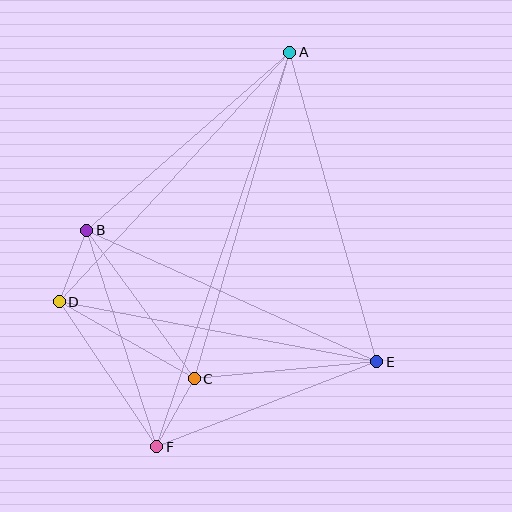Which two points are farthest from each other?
Points A and F are farthest from each other.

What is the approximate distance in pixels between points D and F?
The distance between D and F is approximately 175 pixels.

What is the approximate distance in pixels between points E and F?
The distance between E and F is approximately 236 pixels.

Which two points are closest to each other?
Points B and D are closest to each other.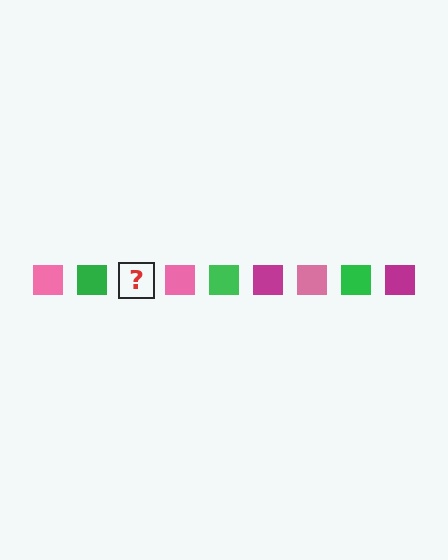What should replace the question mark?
The question mark should be replaced with a magenta square.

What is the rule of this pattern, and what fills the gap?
The rule is that the pattern cycles through pink, green, magenta squares. The gap should be filled with a magenta square.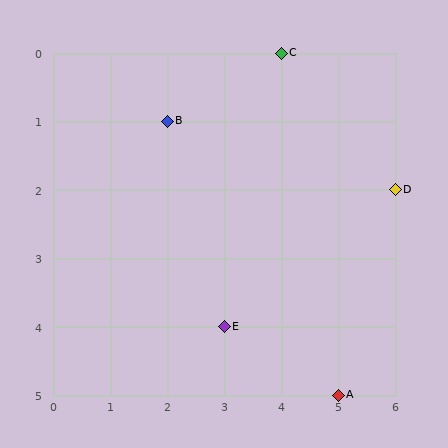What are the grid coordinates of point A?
Point A is at grid coordinates (5, 5).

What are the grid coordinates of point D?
Point D is at grid coordinates (6, 2).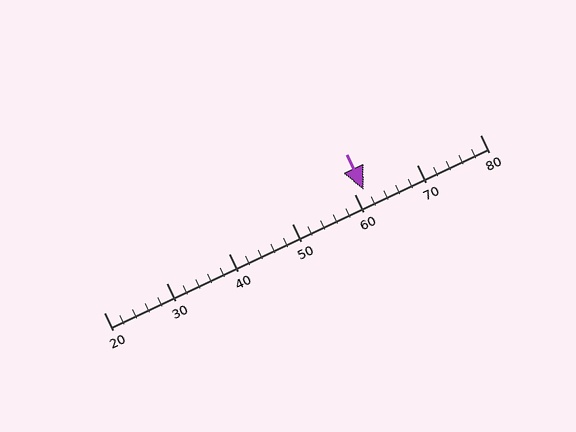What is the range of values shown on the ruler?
The ruler shows values from 20 to 80.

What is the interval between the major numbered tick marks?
The major tick marks are spaced 10 units apart.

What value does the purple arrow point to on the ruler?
The purple arrow points to approximately 62.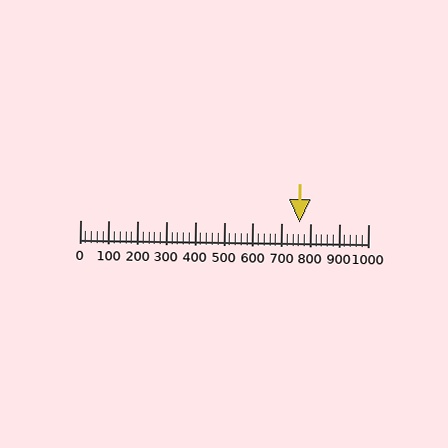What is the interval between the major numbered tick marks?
The major tick marks are spaced 100 units apart.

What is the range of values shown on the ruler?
The ruler shows values from 0 to 1000.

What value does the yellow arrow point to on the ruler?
The yellow arrow points to approximately 763.